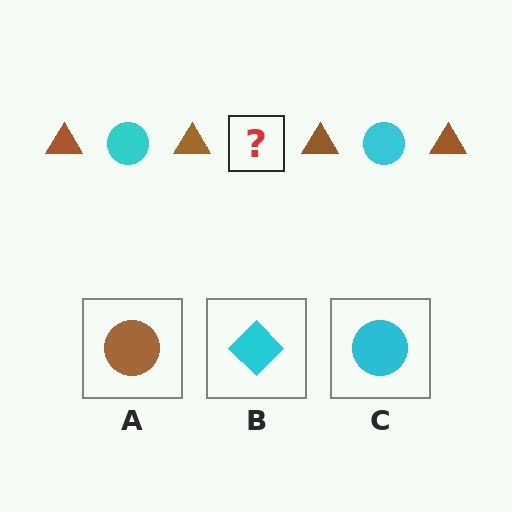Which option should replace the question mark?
Option C.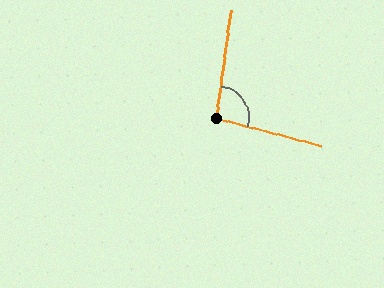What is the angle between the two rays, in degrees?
Approximately 97 degrees.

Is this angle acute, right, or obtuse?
It is obtuse.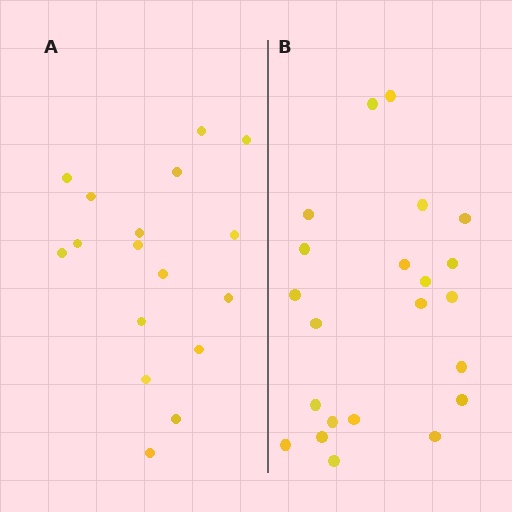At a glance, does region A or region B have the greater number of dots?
Region B (the right region) has more dots.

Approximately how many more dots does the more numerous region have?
Region B has about 5 more dots than region A.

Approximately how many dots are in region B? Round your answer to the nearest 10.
About 20 dots. (The exact count is 22, which rounds to 20.)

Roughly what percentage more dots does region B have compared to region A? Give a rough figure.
About 30% more.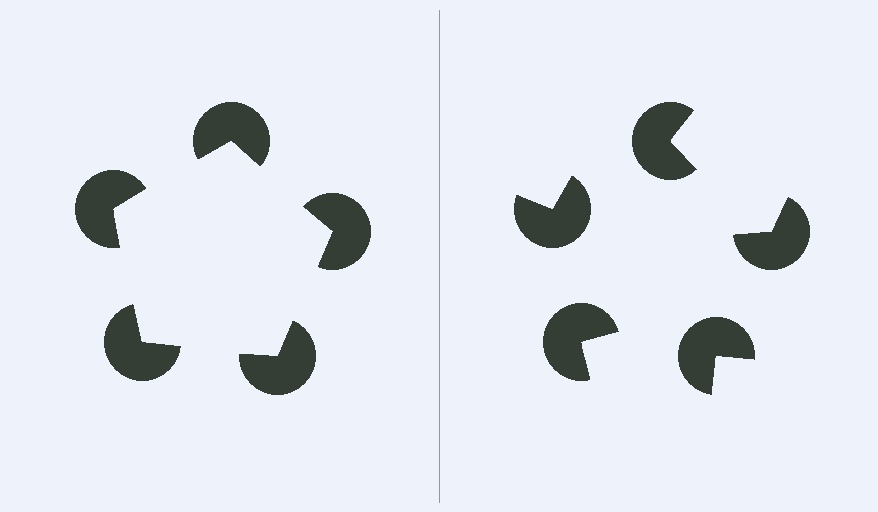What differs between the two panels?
The pac-man discs are positioned identically on both sides; only the wedge orientations differ. On the left they align to a pentagon; on the right they are misaligned.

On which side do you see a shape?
An illusory pentagon appears on the left side. On the right side the wedge cuts are rotated, so no coherent shape forms.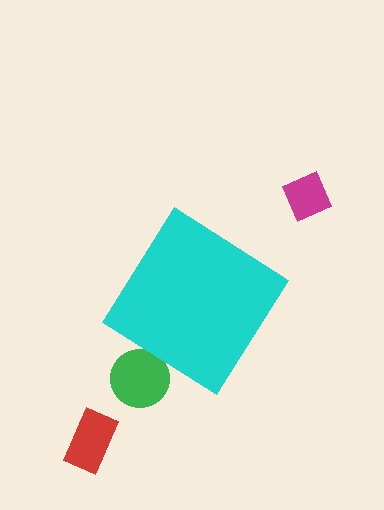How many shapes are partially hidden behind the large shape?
1 shape is partially hidden.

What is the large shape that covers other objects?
A cyan diamond.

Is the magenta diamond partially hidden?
No, the magenta diamond is fully visible.